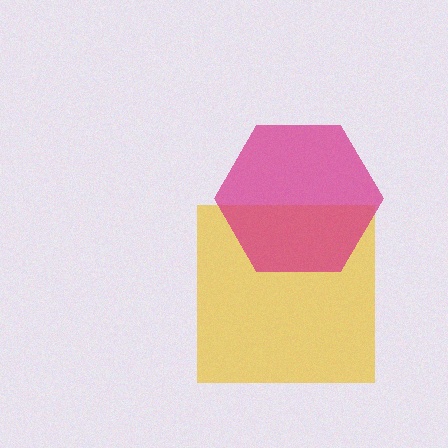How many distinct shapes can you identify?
There are 2 distinct shapes: a yellow square, a magenta hexagon.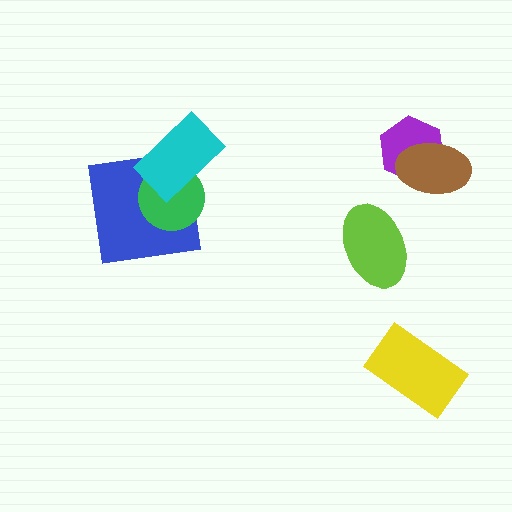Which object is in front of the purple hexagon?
The brown ellipse is in front of the purple hexagon.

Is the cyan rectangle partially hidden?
No, no other shape covers it.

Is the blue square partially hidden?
Yes, it is partially covered by another shape.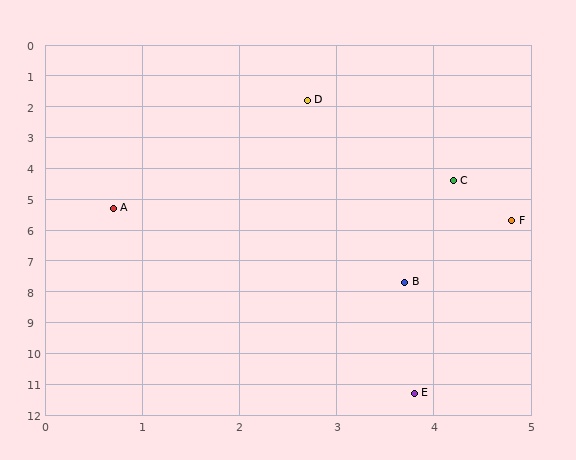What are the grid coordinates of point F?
Point F is at approximately (4.8, 5.7).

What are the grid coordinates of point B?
Point B is at approximately (3.7, 7.7).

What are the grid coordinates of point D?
Point D is at approximately (2.7, 1.8).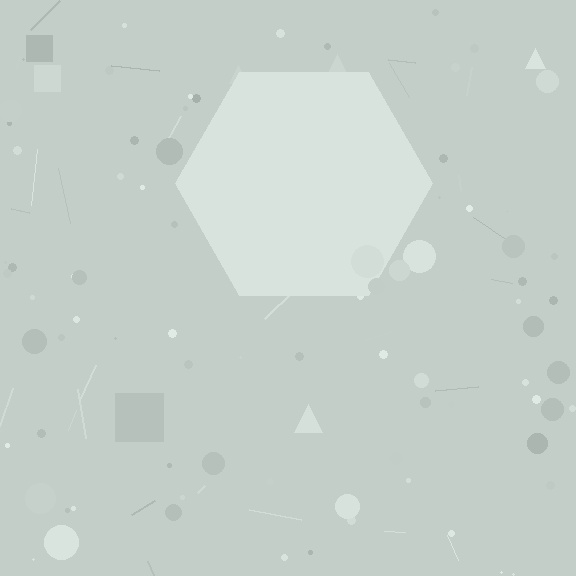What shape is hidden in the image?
A hexagon is hidden in the image.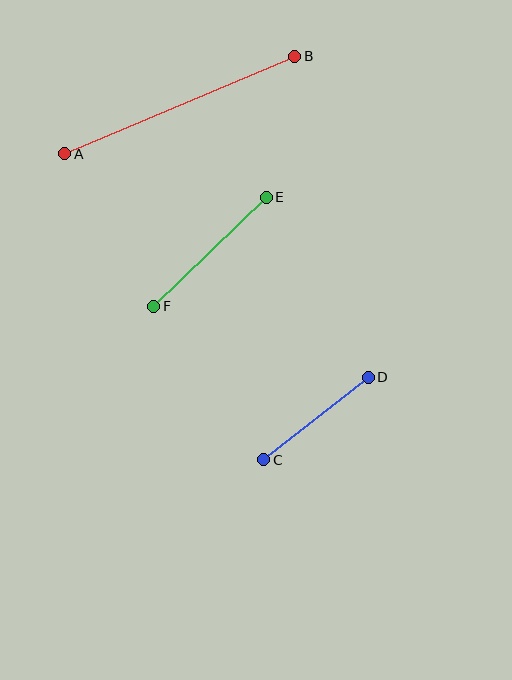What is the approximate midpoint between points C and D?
The midpoint is at approximately (316, 419) pixels.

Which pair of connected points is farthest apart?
Points A and B are farthest apart.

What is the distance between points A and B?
The distance is approximately 250 pixels.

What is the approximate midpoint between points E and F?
The midpoint is at approximately (210, 252) pixels.